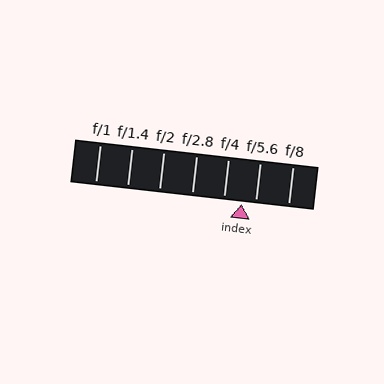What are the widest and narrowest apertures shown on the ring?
The widest aperture shown is f/1 and the narrowest is f/8.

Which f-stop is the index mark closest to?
The index mark is closest to f/5.6.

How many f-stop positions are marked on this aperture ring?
There are 7 f-stop positions marked.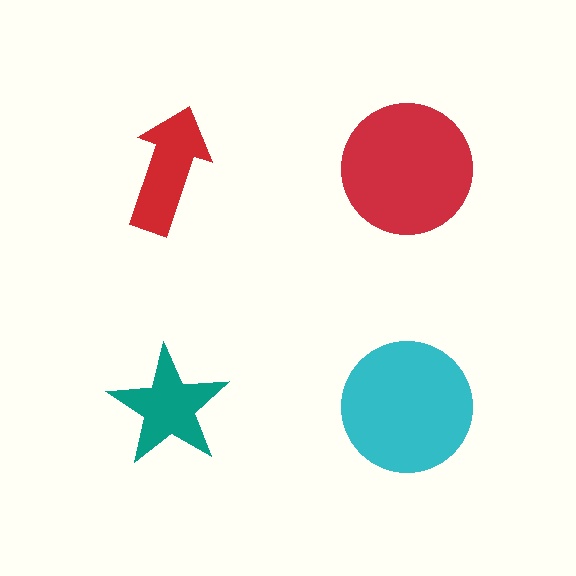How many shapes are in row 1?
2 shapes.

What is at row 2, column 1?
A teal star.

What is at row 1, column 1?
A red arrow.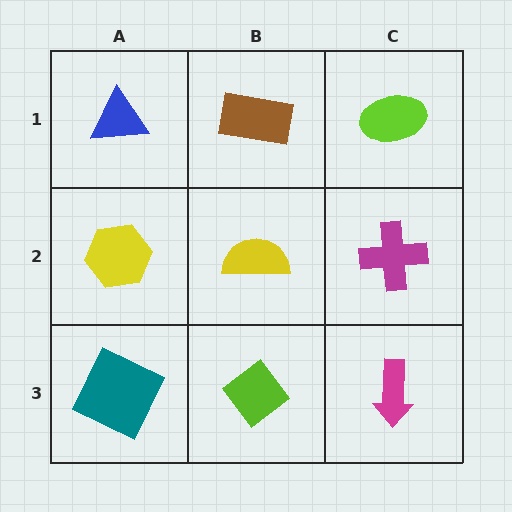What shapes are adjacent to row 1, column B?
A yellow semicircle (row 2, column B), a blue triangle (row 1, column A), a lime ellipse (row 1, column C).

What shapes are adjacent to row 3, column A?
A yellow hexagon (row 2, column A), a lime diamond (row 3, column B).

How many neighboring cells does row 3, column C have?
2.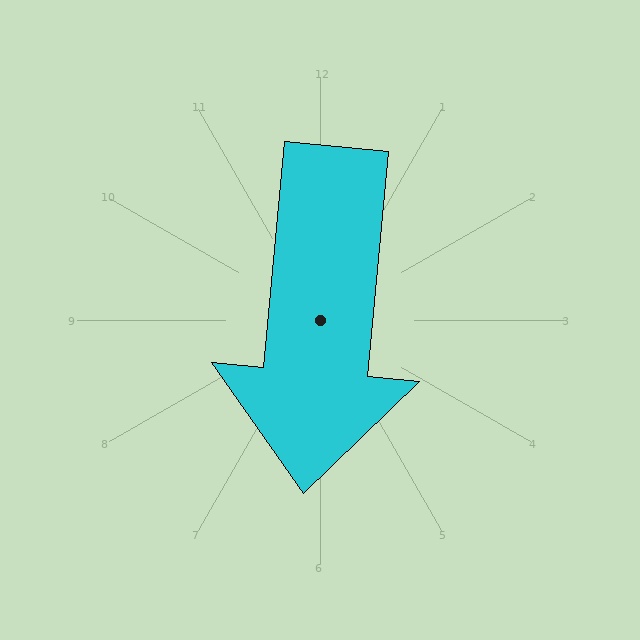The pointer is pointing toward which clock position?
Roughly 6 o'clock.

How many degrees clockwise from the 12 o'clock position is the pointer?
Approximately 185 degrees.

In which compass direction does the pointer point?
South.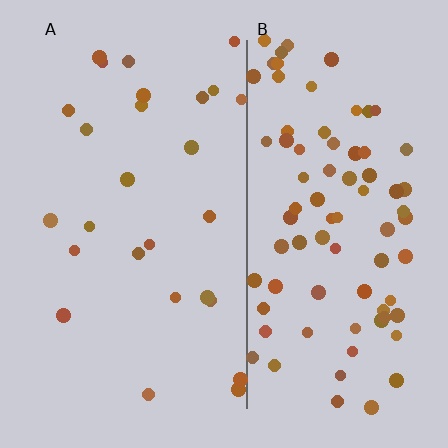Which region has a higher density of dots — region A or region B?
B (the right).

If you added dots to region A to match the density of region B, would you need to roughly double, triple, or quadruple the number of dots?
Approximately triple.